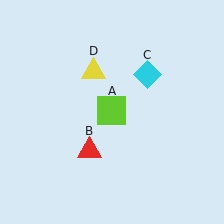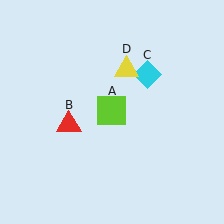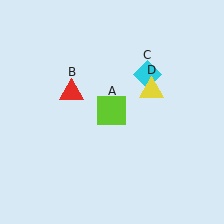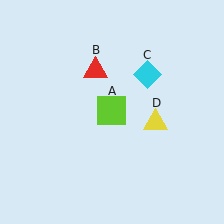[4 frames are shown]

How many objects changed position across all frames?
2 objects changed position: red triangle (object B), yellow triangle (object D).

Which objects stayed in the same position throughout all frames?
Lime square (object A) and cyan diamond (object C) remained stationary.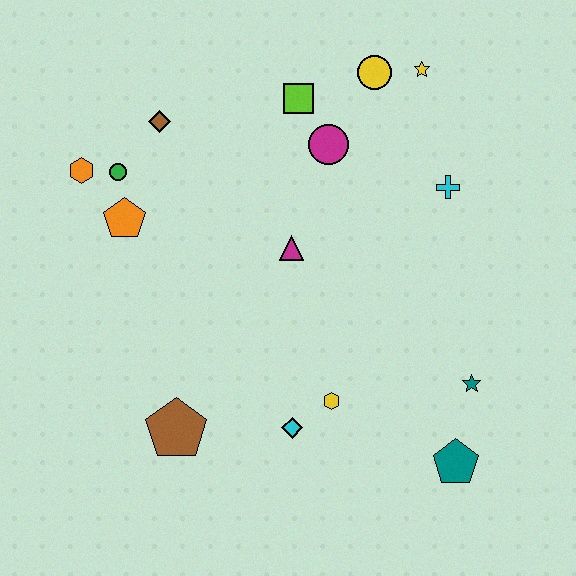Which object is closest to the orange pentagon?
The green circle is closest to the orange pentagon.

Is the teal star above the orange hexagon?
No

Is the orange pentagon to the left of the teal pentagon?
Yes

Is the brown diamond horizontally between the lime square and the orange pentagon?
Yes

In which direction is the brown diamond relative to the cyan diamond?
The brown diamond is above the cyan diamond.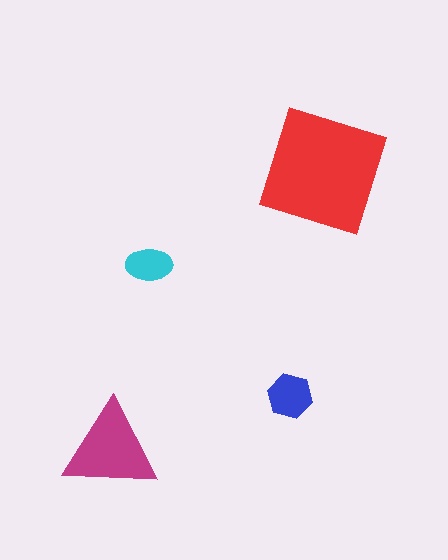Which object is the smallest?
The cyan ellipse.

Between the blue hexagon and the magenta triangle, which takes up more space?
The magenta triangle.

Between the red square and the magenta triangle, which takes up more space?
The red square.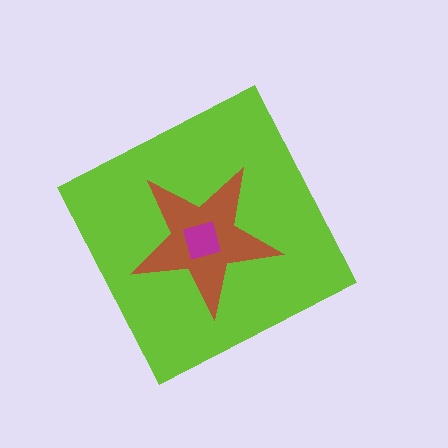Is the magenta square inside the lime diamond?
Yes.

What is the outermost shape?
The lime diamond.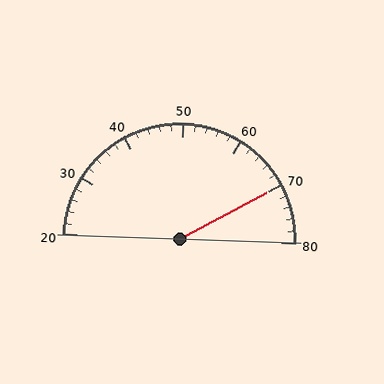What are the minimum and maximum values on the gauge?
The gauge ranges from 20 to 80.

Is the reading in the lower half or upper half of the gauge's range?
The reading is in the upper half of the range (20 to 80).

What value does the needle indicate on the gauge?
The needle indicates approximately 70.